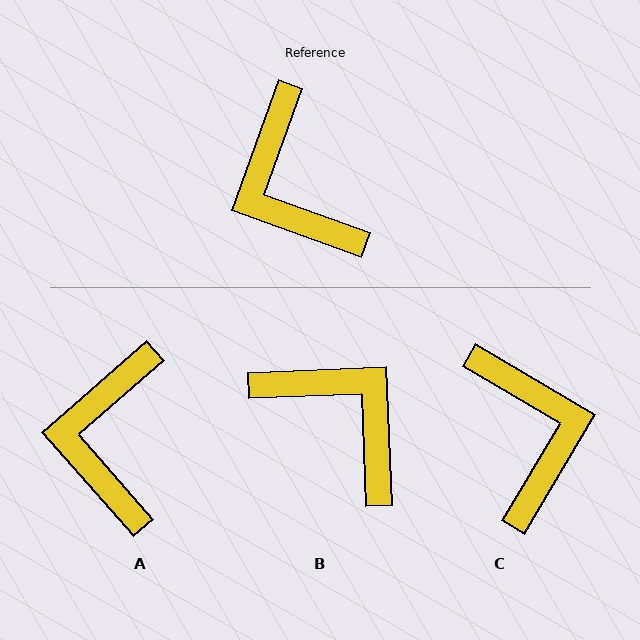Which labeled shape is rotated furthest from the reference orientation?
C, about 169 degrees away.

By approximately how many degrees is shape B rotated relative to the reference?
Approximately 158 degrees clockwise.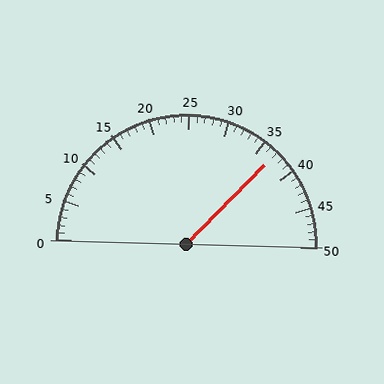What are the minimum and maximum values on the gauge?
The gauge ranges from 0 to 50.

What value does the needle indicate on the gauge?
The needle indicates approximately 37.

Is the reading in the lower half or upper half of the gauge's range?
The reading is in the upper half of the range (0 to 50).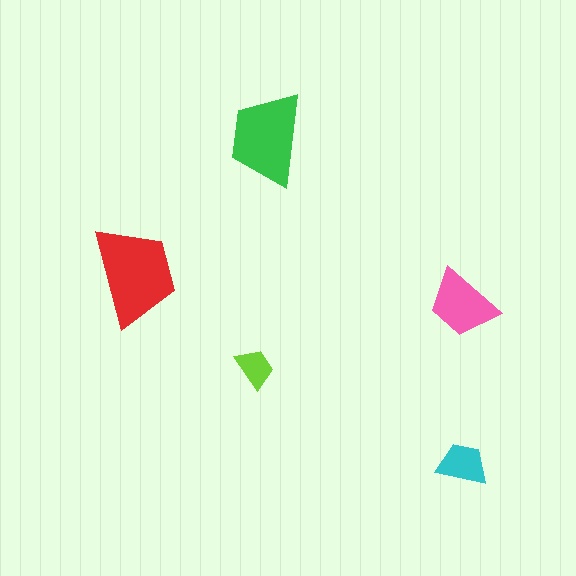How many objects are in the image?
There are 5 objects in the image.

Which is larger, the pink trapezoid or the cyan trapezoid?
The pink one.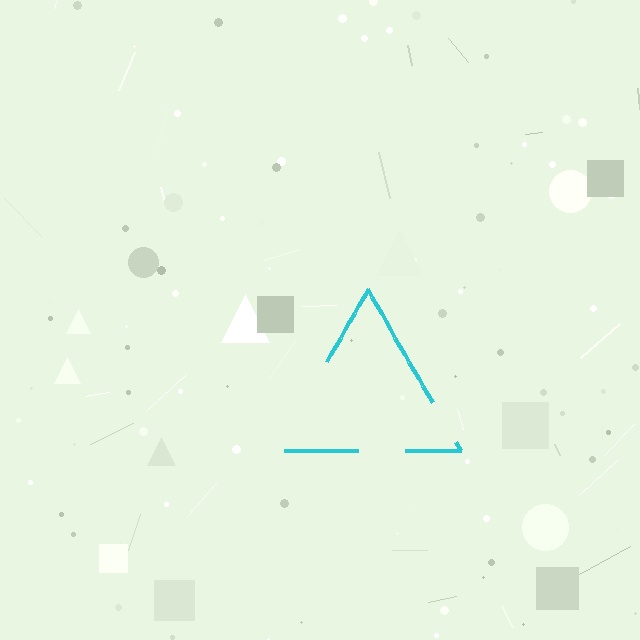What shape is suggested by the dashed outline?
The dashed outline suggests a triangle.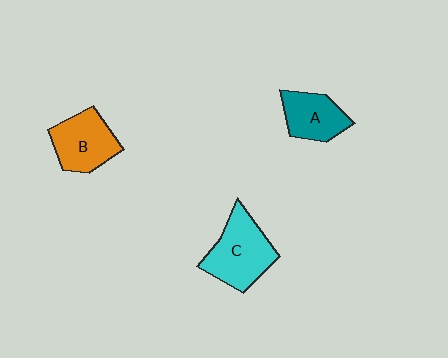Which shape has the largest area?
Shape C (cyan).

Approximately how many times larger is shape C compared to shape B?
Approximately 1.2 times.